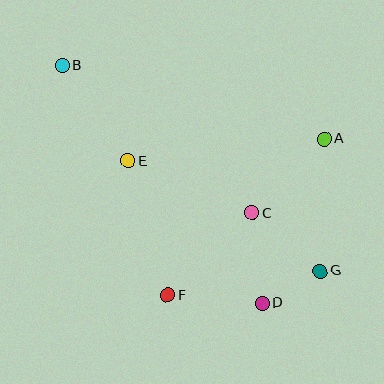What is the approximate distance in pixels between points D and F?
The distance between D and F is approximately 95 pixels.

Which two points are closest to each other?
Points D and G are closest to each other.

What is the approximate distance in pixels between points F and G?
The distance between F and G is approximately 155 pixels.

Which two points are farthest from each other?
Points B and G are farthest from each other.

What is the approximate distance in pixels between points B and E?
The distance between B and E is approximately 116 pixels.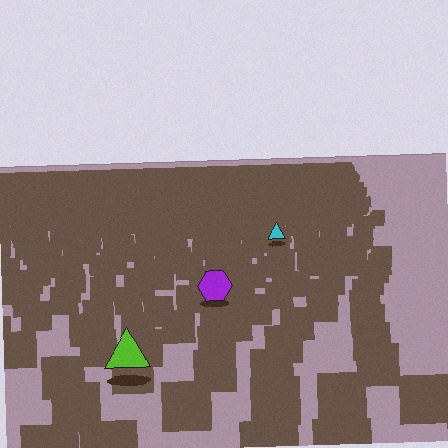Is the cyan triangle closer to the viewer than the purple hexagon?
No. The purple hexagon is closer — you can tell from the texture gradient: the ground texture is coarser near it.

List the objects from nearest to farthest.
From nearest to farthest: the lime triangle, the purple hexagon, the cyan triangle.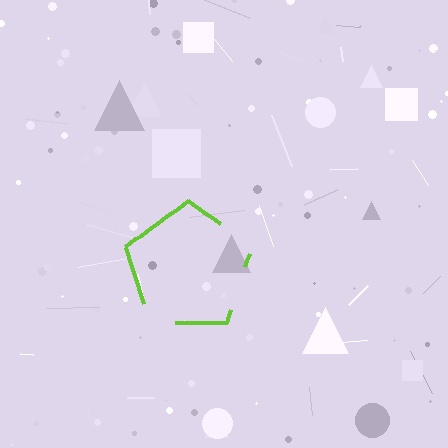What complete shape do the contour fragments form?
The contour fragments form a pentagon.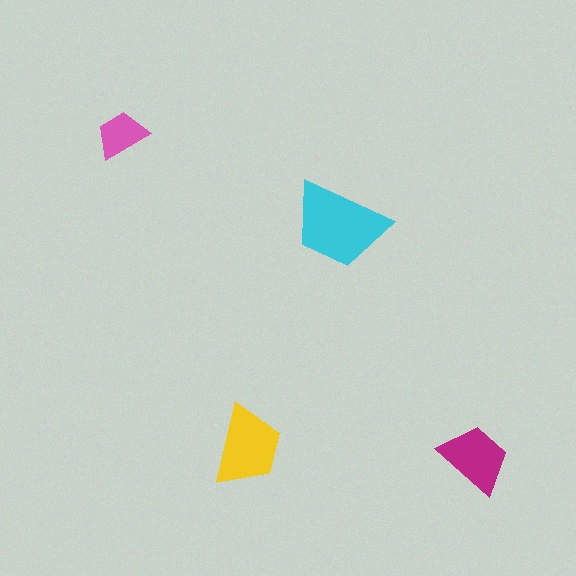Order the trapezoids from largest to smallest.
the cyan one, the yellow one, the magenta one, the pink one.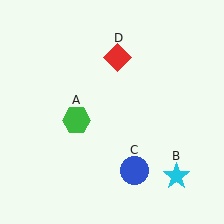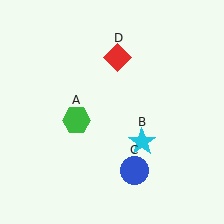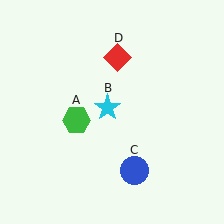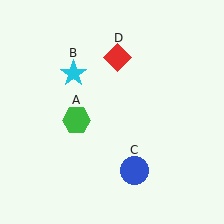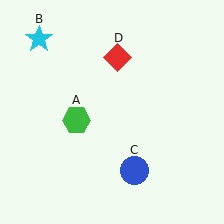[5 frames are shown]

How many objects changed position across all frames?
1 object changed position: cyan star (object B).